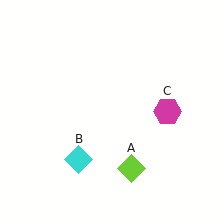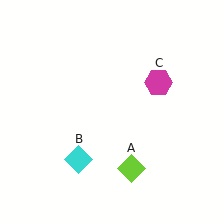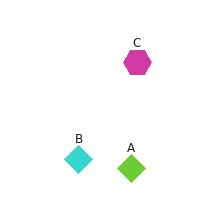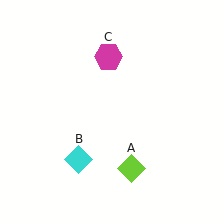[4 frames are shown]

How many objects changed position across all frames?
1 object changed position: magenta hexagon (object C).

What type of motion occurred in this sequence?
The magenta hexagon (object C) rotated counterclockwise around the center of the scene.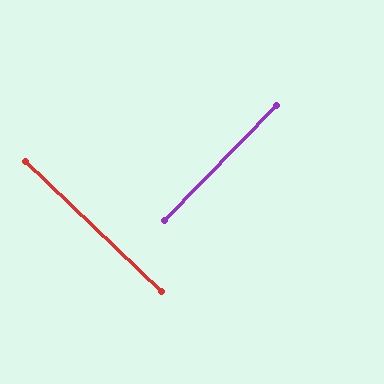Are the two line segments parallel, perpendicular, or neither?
Perpendicular — they meet at approximately 90°.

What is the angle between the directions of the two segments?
Approximately 90 degrees.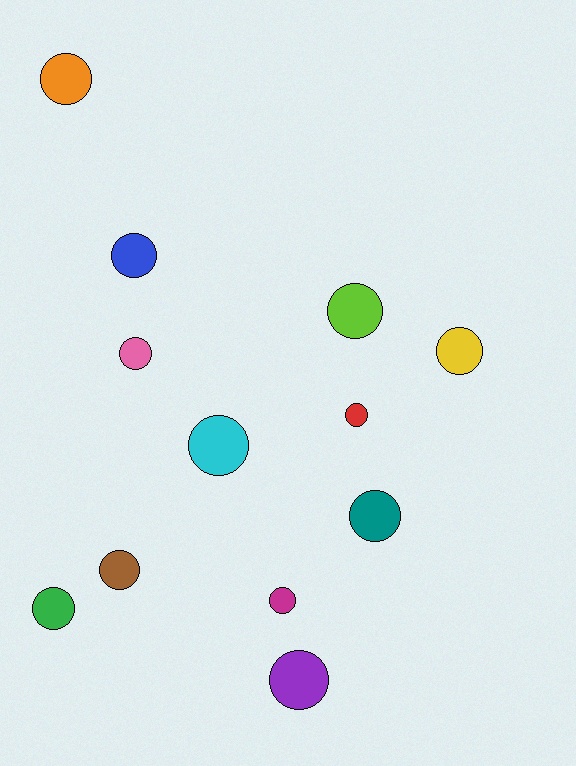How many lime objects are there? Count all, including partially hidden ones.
There is 1 lime object.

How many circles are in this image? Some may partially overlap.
There are 12 circles.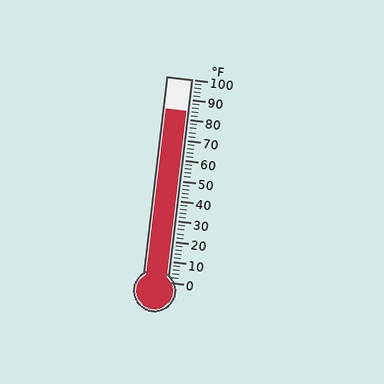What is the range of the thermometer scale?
The thermometer scale ranges from 0°F to 100°F.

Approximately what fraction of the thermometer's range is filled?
The thermometer is filled to approximately 85% of its range.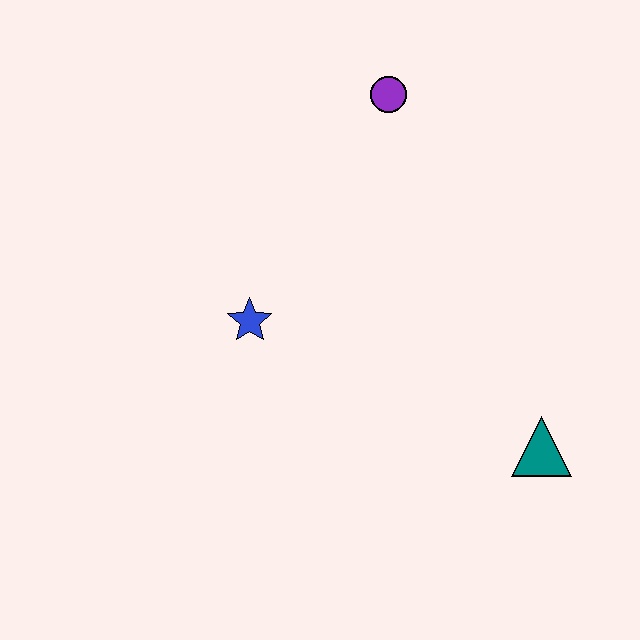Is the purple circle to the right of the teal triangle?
No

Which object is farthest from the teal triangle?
The purple circle is farthest from the teal triangle.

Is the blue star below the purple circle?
Yes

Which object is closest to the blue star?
The purple circle is closest to the blue star.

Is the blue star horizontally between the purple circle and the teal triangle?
No